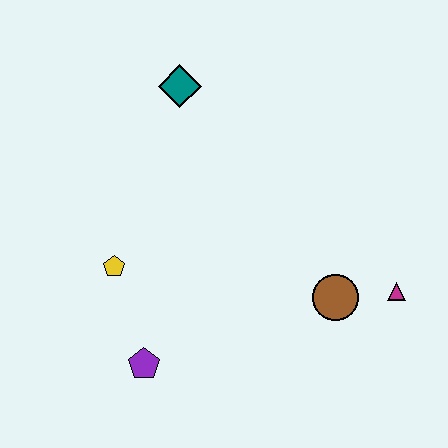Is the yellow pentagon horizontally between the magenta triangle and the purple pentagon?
No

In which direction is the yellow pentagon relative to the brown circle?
The yellow pentagon is to the left of the brown circle.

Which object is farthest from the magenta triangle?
The teal diamond is farthest from the magenta triangle.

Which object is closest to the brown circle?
The magenta triangle is closest to the brown circle.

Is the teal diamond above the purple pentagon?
Yes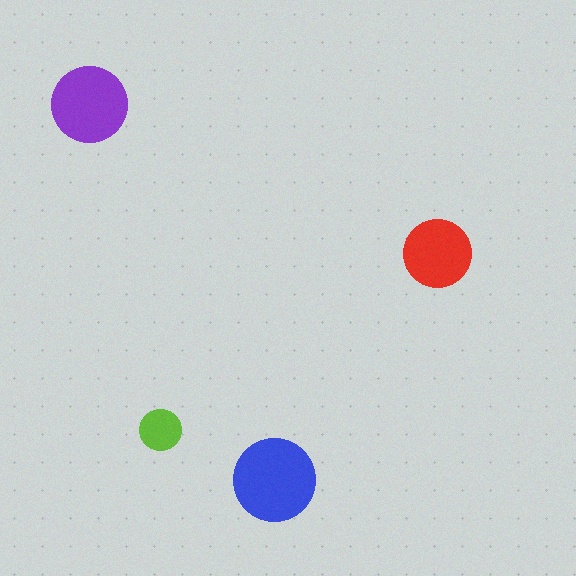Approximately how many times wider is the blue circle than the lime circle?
About 2 times wider.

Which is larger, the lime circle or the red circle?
The red one.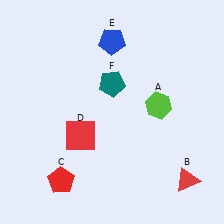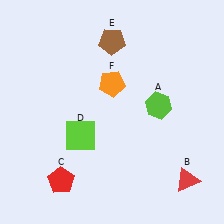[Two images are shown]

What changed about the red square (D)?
In Image 1, D is red. In Image 2, it changed to lime.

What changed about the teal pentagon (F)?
In Image 1, F is teal. In Image 2, it changed to orange.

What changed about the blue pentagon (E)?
In Image 1, E is blue. In Image 2, it changed to brown.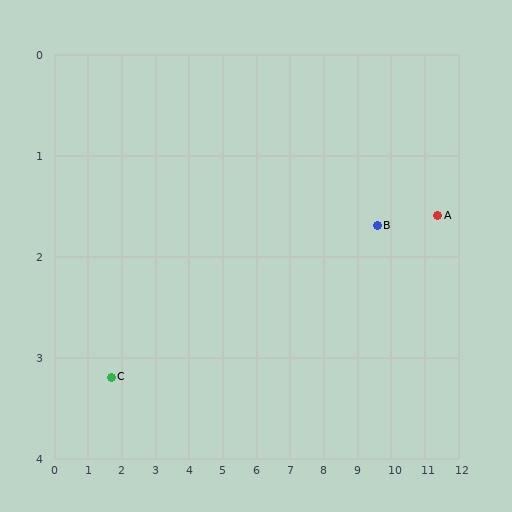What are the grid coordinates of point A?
Point A is at approximately (11.4, 1.6).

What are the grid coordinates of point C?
Point C is at approximately (1.7, 3.2).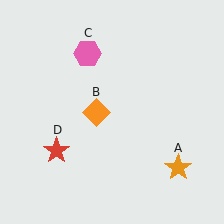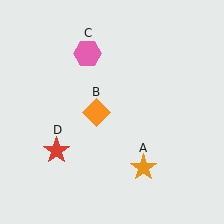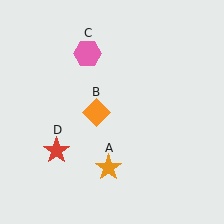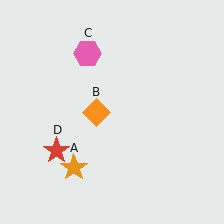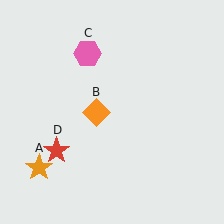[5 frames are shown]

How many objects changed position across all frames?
1 object changed position: orange star (object A).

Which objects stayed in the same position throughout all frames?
Orange diamond (object B) and pink hexagon (object C) and red star (object D) remained stationary.